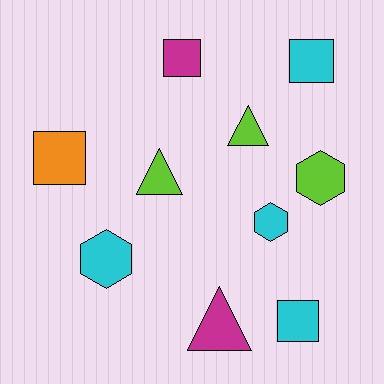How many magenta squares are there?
There is 1 magenta square.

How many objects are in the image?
There are 10 objects.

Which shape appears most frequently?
Square, with 4 objects.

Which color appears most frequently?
Cyan, with 4 objects.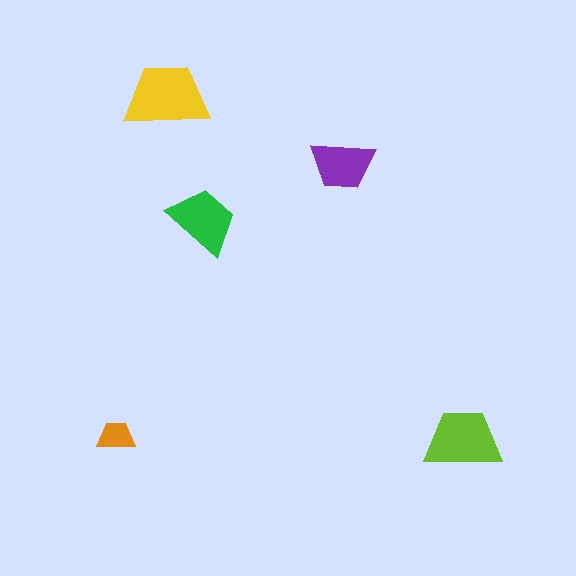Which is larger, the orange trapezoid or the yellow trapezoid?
The yellow one.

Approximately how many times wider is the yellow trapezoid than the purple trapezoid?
About 1.5 times wider.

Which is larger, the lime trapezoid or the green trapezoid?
The lime one.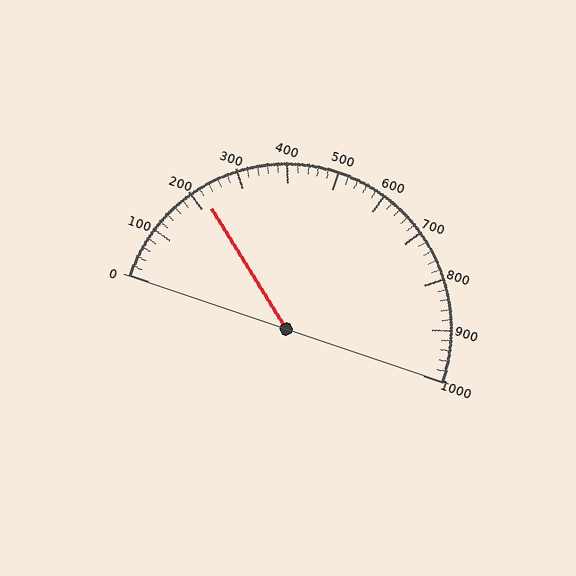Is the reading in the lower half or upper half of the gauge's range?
The reading is in the lower half of the range (0 to 1000).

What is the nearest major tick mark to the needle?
The nearest major tick mark is 200.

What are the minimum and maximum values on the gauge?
The gauge ranges from 0 to 1000.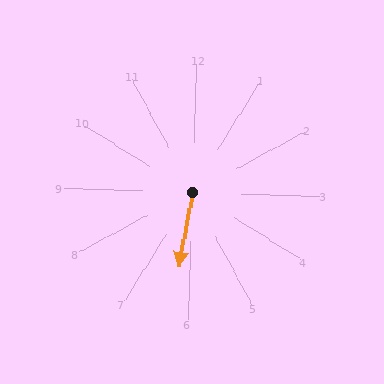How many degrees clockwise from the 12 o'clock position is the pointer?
Approximately 188 degrees.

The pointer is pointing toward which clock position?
Roughly 6 o'clock.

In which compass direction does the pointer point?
South.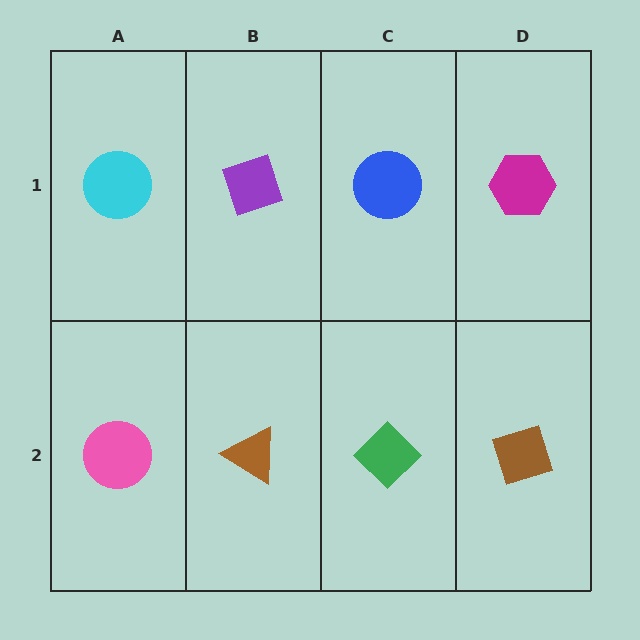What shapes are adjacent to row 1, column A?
A pink circle (row 2, column A), a purple diamond (row 1, column B).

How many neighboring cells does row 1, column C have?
3.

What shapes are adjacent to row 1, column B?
A brown triangle (row 2, column B), a cyan circle (row 1, column A), a blue circle (row 1, column C).